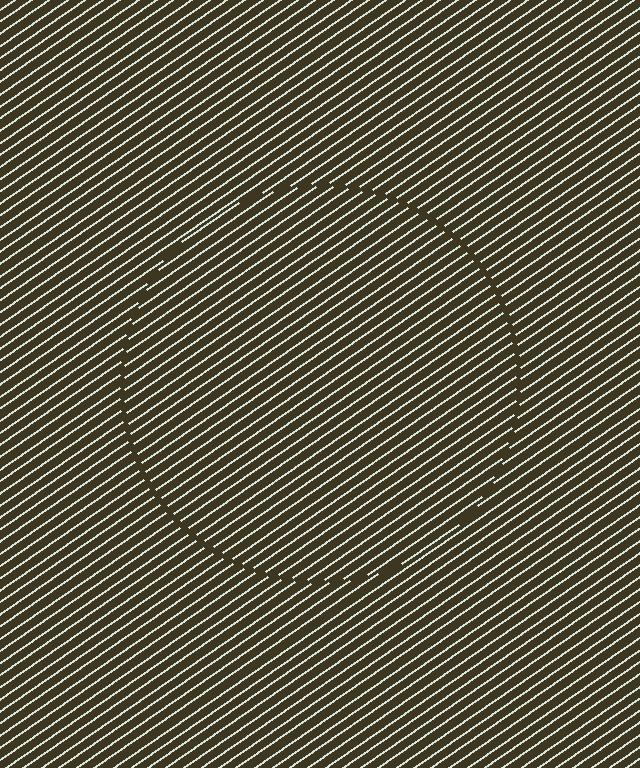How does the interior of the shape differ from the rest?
The interior of the shape contains the same grating, shifted by half a period — the contour is defined by the phase discontinuity where line-ends from the inner and outer gratings abut.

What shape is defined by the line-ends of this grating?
An illusory circle. The interior of the shape contains the same grating, shifted by half a period — the contour is defined by the phase discontinuity where line-ends from the inner and outer gratings abut.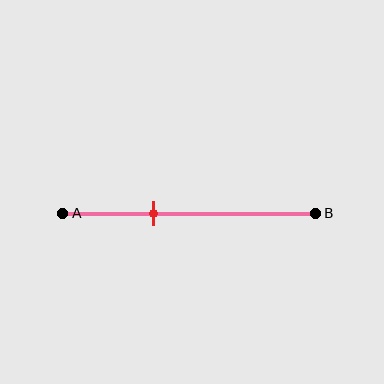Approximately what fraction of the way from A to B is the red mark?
The red mark is approximately 35% of the way from A to B.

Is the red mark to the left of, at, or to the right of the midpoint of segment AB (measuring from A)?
The red mark is to the left of the midpoint of segment AB.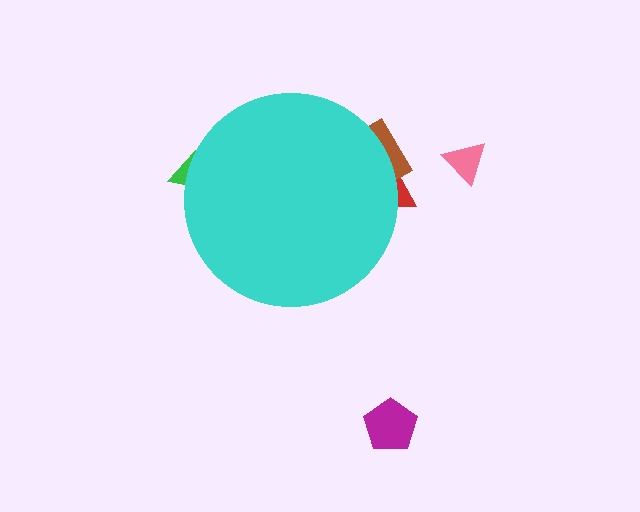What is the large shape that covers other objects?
A cyan circle.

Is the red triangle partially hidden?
Yes, the red triangle is partially hidden behind the cyan circle.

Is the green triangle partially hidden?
Yes, the green triangle is partially hidden behind the cyan circle.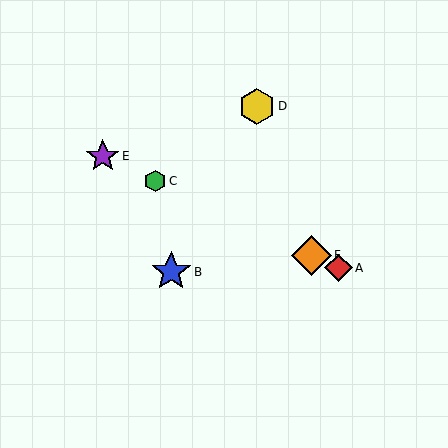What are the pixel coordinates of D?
Object D is at (257, 106).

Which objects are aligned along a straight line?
Objects A, C, E, F are aligned along a straight line.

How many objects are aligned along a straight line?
4 objects (A, C, E, F) are aligned along a straight line.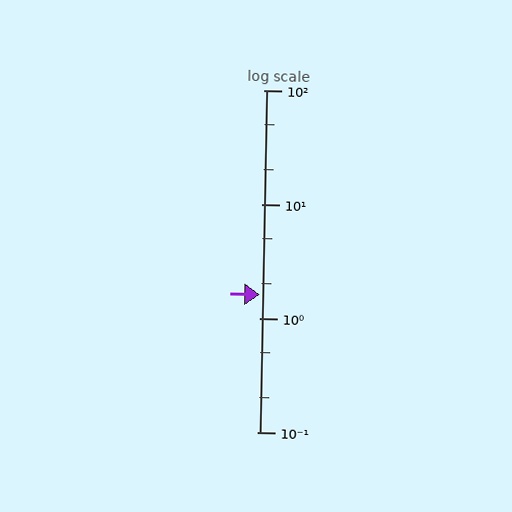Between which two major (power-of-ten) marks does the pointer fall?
The pointer is between 1 and 10.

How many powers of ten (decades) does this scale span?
The scale spans 3 decades, from 0.1 to 100.